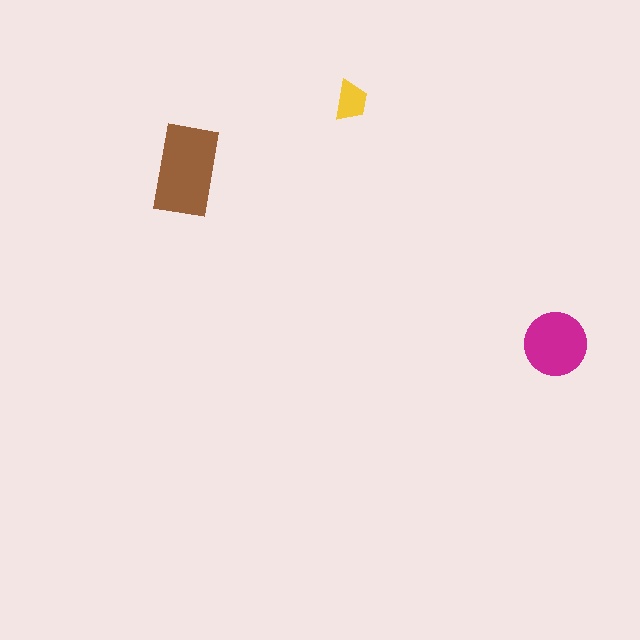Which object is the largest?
The brown rectangle.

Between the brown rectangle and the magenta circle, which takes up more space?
The brown rectangle.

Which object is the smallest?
The yellow trapezoid.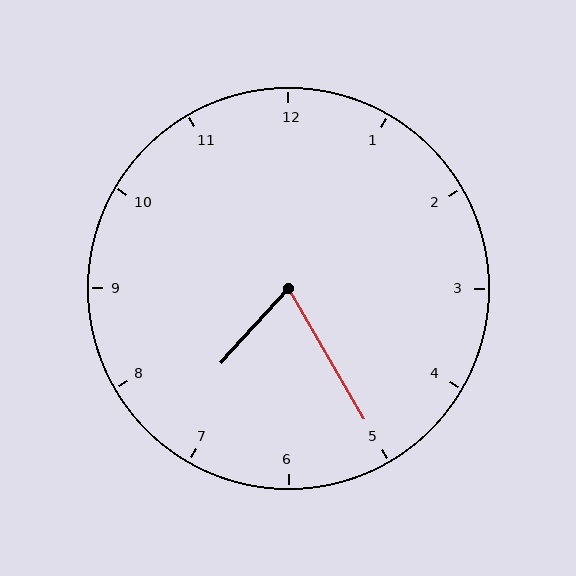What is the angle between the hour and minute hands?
Approximately 72 degrees.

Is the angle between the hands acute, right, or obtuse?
It is acute.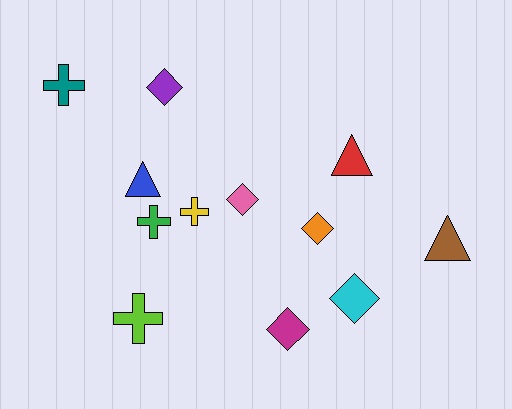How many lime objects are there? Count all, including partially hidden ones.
There is 1 lime object.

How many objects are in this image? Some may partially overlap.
There are 12 objects.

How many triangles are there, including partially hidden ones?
There are 3 triangles.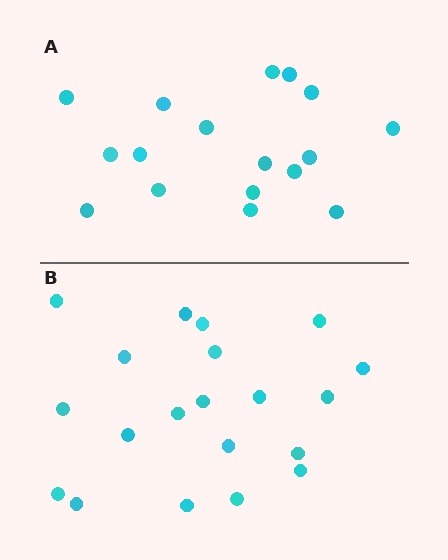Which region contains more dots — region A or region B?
Region B (the bottom region) has more dots.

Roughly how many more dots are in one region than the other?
Region B has just a few more — roughly 2 or 3 more dots than region A.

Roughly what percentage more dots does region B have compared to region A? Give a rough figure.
About 20% more.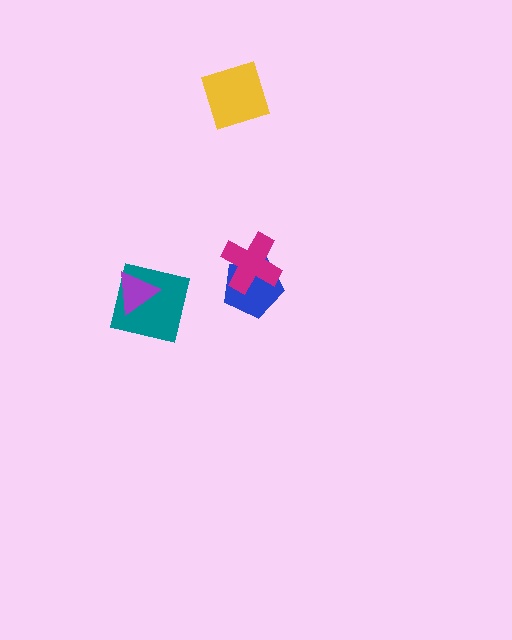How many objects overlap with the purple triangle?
1 object overlaps with the purple triangle.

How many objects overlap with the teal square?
1 object overlaps with the teal square.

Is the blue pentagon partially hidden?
Yes, it is partially covered by another shape.